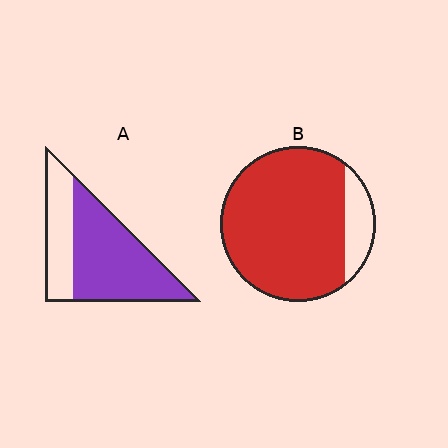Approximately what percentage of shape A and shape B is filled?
A is approximately 65% and B is approximately 85%.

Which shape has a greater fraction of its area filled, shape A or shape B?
Shape B.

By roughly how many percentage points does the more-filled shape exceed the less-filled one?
By roughly 20 percentage points (B over A).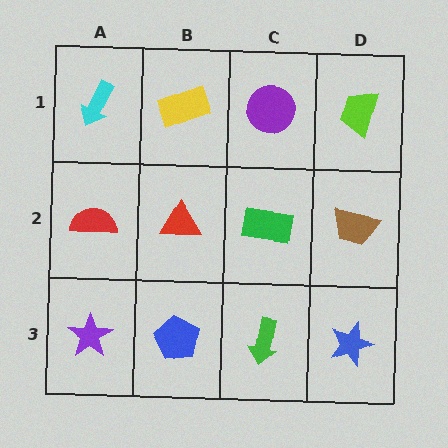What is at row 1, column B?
A yellow rectangle.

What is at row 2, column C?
A green rectangle.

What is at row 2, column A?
A red semicircle.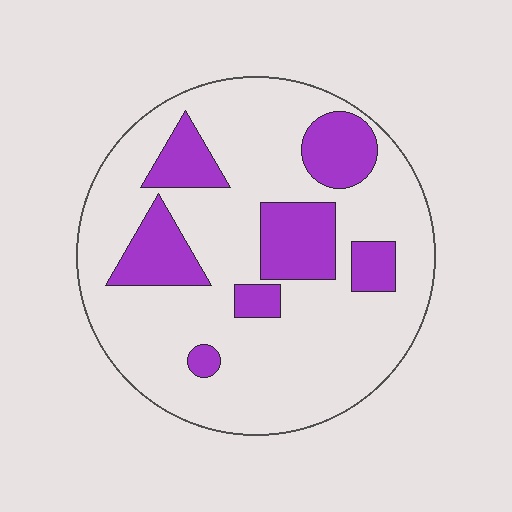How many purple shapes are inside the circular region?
7.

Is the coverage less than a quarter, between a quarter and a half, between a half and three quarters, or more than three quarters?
Less than a quarter.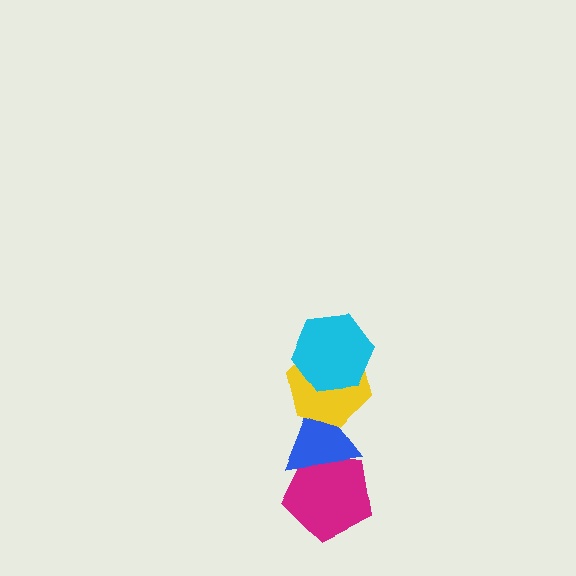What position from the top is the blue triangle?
The blue triangle is 3rd from the top.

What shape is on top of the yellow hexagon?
The cyan hexagon is on top of the yellow hexagon.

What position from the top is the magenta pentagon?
The magenta pentagon is 4th from the top.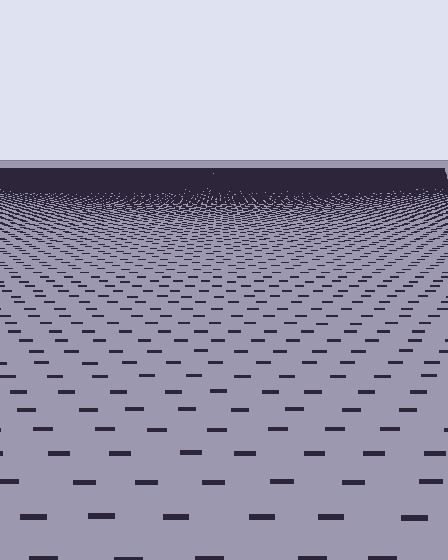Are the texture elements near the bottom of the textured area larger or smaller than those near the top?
Larger. Near the bottom, elements are closer to the viewer and appear at a bigger on-screen size.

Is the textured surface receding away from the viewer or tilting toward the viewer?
The surface is receding away from the viewer. Texture elements get smaller and denser toward the top.